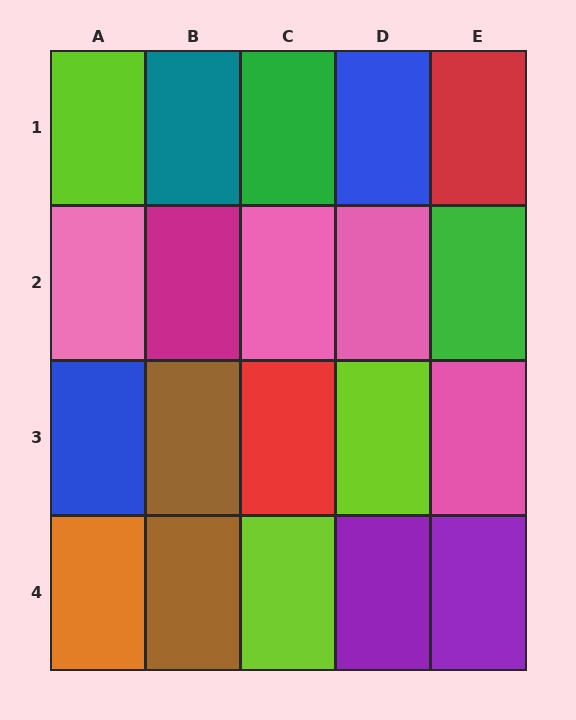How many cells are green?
2 cells are green.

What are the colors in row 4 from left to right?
Orange, brown, lime, purple, purple.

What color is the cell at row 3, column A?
Blue.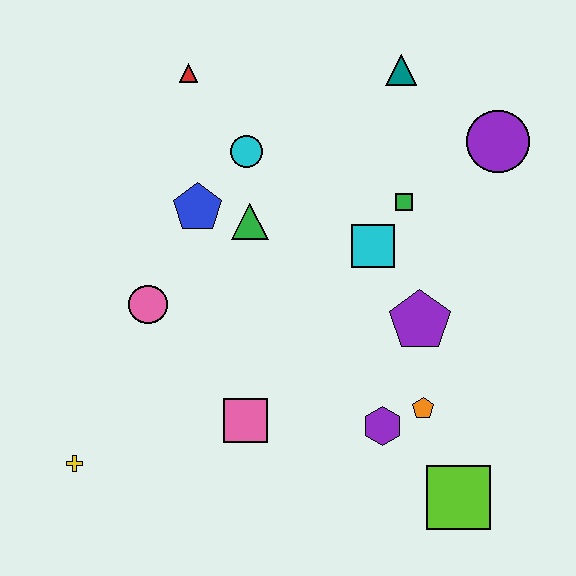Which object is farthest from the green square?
The yellow cross is farthest from the green square.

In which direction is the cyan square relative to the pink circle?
The cyan square is to the right of the pink circle.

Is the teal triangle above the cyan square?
Yes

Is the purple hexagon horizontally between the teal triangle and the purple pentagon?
No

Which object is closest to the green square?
The cyan square is closest to the green square.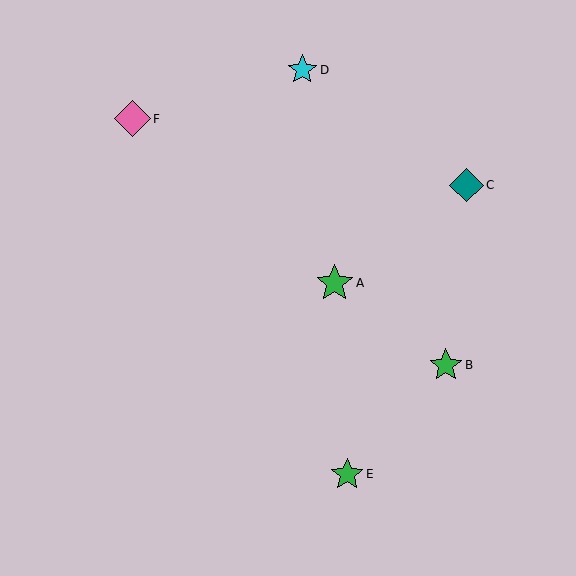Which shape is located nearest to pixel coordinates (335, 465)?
The green star (labeled E) at (347, 474) is nearest to that location.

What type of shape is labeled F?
Shape F is a pink diamond.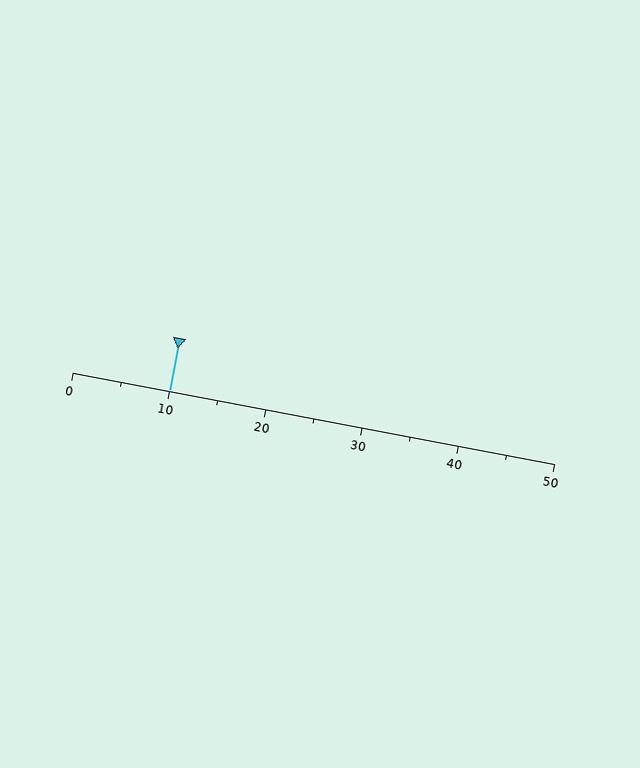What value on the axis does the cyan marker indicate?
The marker indicates approximately 10.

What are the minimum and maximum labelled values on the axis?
The axis runs from 0 to 50.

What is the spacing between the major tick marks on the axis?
The major ticks are spaced 10 apart.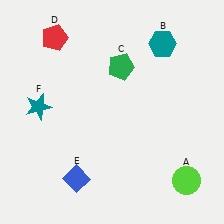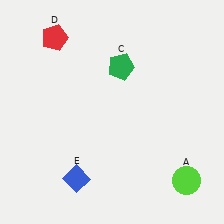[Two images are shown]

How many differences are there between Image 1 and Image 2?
There are 2 differences between the two images.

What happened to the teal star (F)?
The teal star (F) was removed in Image 2. It was in the top-left area of Image 1.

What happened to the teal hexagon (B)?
The teal hexagon (B) was removed in Image 2. It was in the top-right area of Image 1.